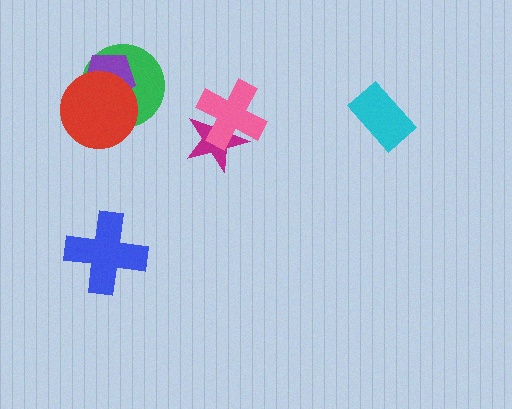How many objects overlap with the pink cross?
1 object overlaps with the pink cross.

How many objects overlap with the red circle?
2 objects overlap with the red circle.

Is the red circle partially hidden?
No, no other shape covers it.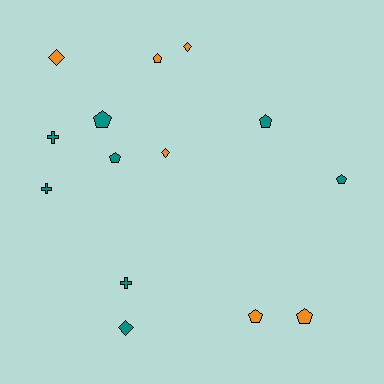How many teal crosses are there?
There are 3 teal crosses.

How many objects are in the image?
There are 14 objects.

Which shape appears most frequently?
Pentagon, with 7 objects.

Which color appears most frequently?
Teal, with 8 objects.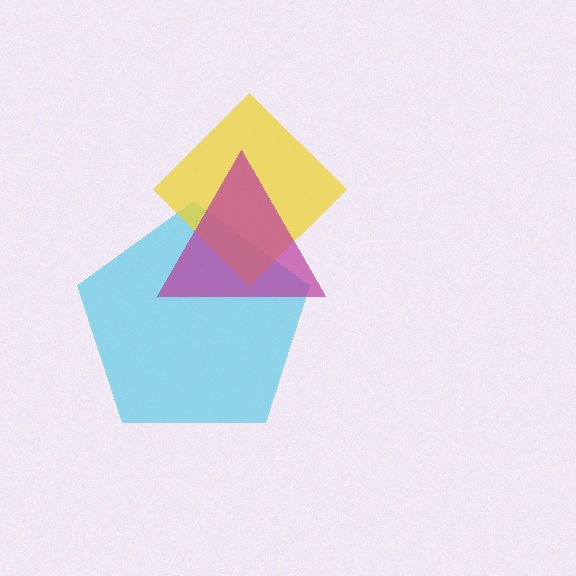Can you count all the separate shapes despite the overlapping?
Yes, there are 3 separate shapes.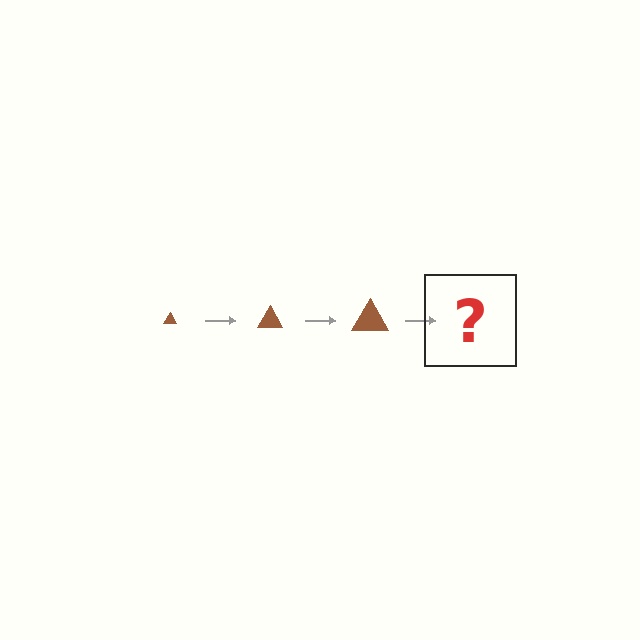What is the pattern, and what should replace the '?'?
The pattern is that the triangle gets progressively larger each step. The '?' should be a brown triangle, larger than the previous one.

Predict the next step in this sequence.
The next step is a brown triangle, larger than the previous one.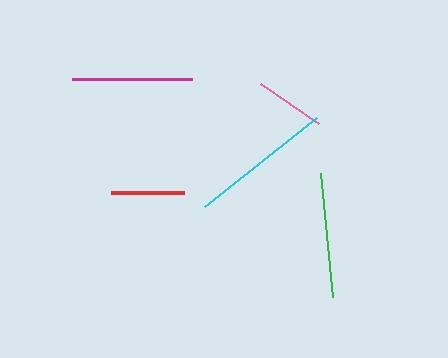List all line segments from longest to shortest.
From longest to shortest: cyan, green, magenta, red, pink.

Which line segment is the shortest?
The pink line is the shortest at approximately 70 pixels.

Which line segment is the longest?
The cyan line is the longest at approximately 143 pixels.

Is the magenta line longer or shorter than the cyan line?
The cyan line is longer than the magenta line.